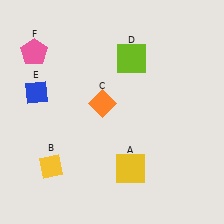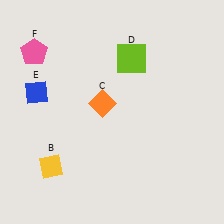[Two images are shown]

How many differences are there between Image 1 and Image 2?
There is 1 difference between the two images.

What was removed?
The yellow square (A) was removed in Image 2.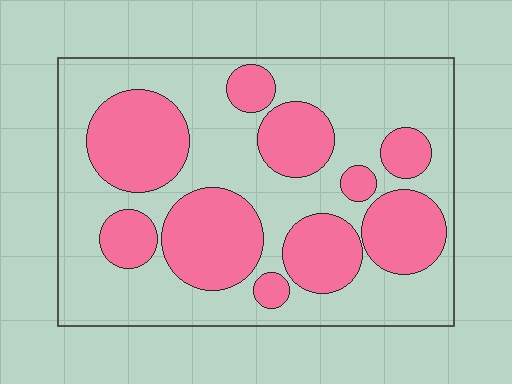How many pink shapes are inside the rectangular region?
10.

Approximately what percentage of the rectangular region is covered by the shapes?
Approximately 40%.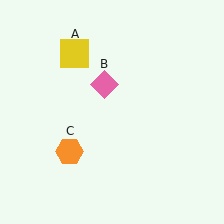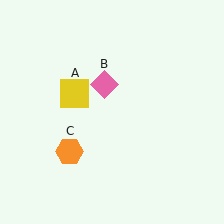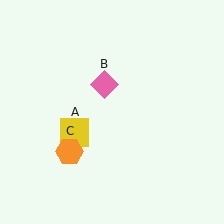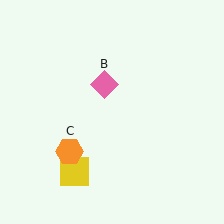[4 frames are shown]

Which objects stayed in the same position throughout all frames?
Pink diamond (object B) and orange hexagon (object C) remained stationary.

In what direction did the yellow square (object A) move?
The yellow square (object A) moved down.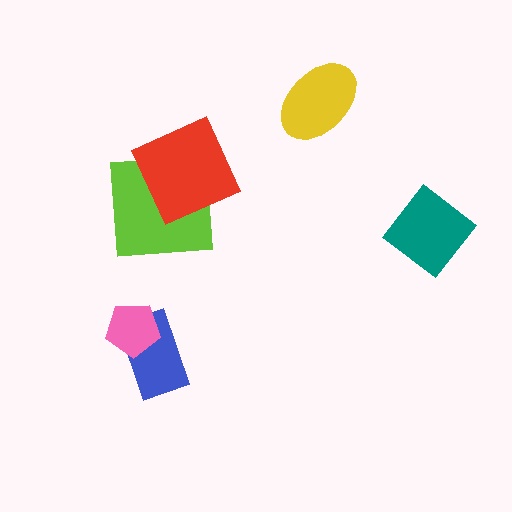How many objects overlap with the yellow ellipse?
0 objects overlap with the yellow ellipse.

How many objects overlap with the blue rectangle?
1 object overlaps with the blue rectangle.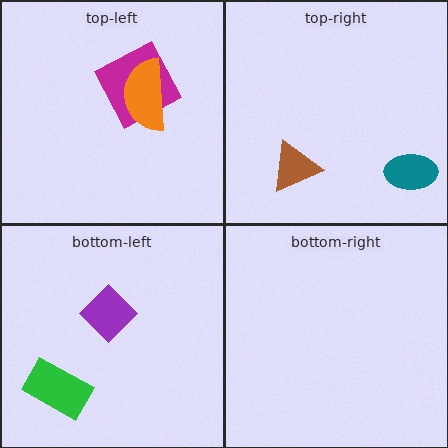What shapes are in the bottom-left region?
The purple diamond, the green rectangle.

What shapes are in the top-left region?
The magenta square, the orange semicircle.